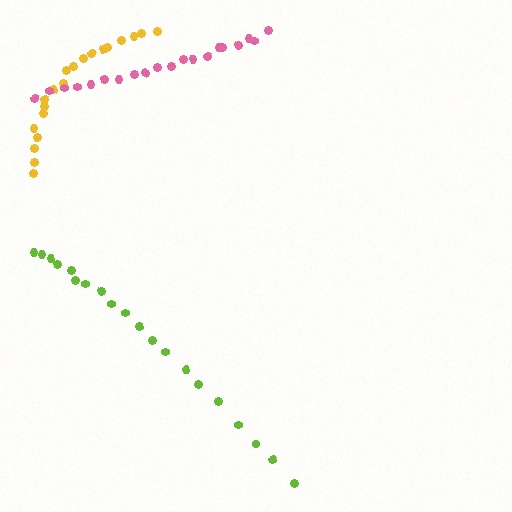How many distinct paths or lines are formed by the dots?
There are 3 distinct paths.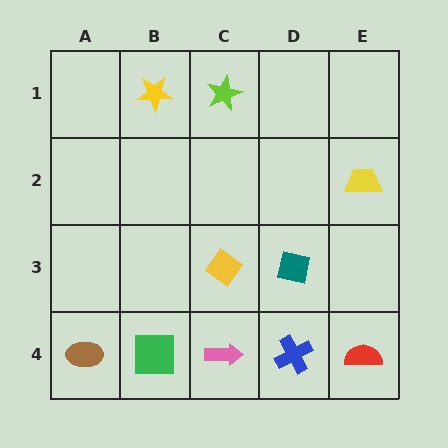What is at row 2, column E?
A yellow trapezoid.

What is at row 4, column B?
A green square.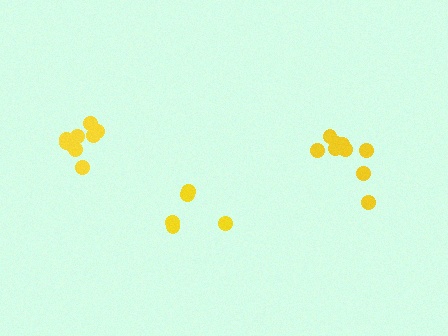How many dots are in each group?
Group 1: 10 dots, Group 2: 9 dots, Group 3: 5 dots (24 total).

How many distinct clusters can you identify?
There are 3 distinct clusters.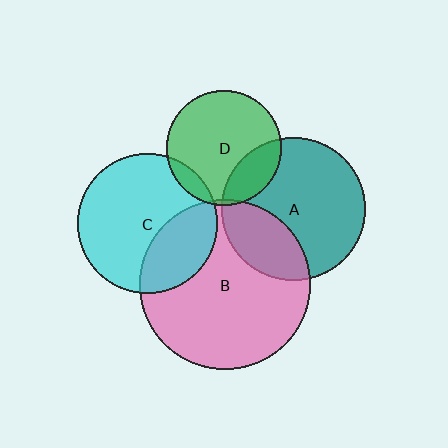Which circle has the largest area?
Circle B (pink).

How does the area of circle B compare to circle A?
Approximately 1.4 times.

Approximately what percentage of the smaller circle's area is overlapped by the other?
Approximately 20%.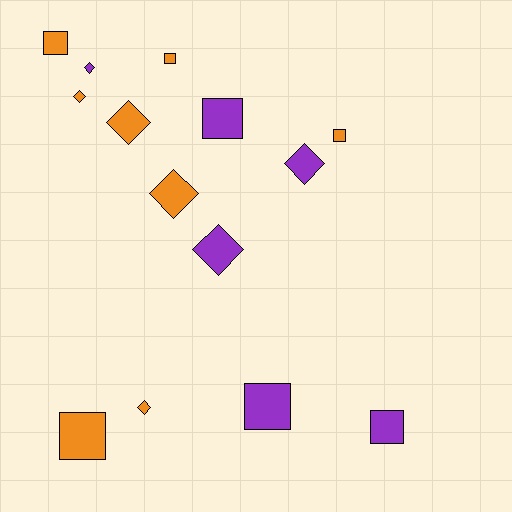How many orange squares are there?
There are 4 orange squares.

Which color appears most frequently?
Orange, with 8 objects.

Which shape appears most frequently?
Diamond, with 7 objects.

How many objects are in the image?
There are 14 objects.